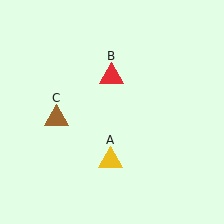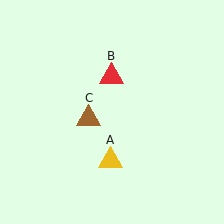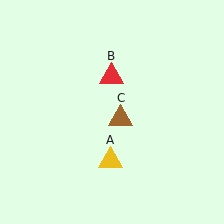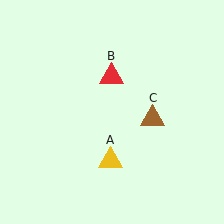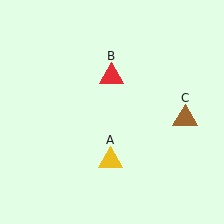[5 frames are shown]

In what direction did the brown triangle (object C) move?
The brown triangle (object C) moved right.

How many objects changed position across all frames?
1 object changed position: brown triangle (object C).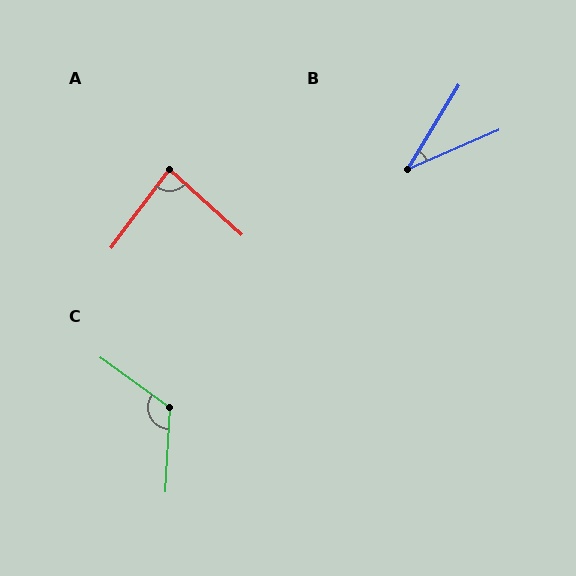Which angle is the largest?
C, at approximately 123 degrees.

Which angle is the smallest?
B, at approximately 35 degrees.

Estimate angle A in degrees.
Approximately 85 degrees.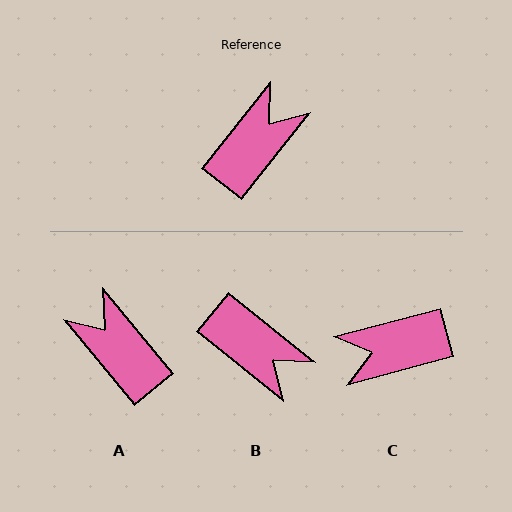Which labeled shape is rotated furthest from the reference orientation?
C, about 143 degrees away.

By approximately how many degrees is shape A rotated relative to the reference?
Approximately 78 degrees counter-clockwise.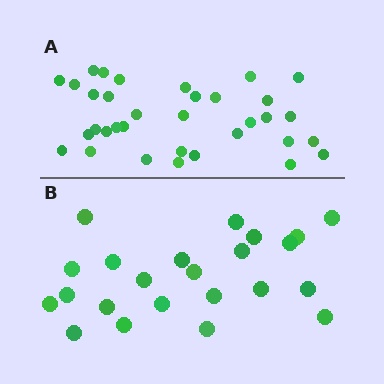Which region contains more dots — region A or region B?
Region A (the top region) has more dots.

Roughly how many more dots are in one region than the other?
Region A has roughly 12 or so more dots than region B.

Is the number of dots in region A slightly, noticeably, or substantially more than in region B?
Region A has substantially more. The ratio is roughly 1.5 to 1.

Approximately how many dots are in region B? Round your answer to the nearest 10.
About 20 dots. (The exact count is 23, which rounds to 20.)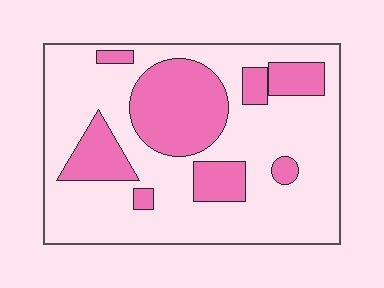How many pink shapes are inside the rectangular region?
8.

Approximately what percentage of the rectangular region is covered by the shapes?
Approximately 30%.